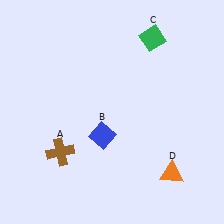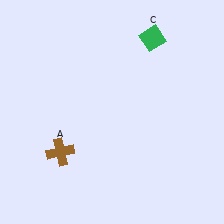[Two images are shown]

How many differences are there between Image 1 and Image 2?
There are 2 differences between the two images.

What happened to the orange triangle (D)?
The orange triangle (D) was removed in Image 2. It was in the bottom-right area of Image 1.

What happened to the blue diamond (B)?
The blue diamond (B) was removed in Image 2. It was in the bottom-left area of Image 1.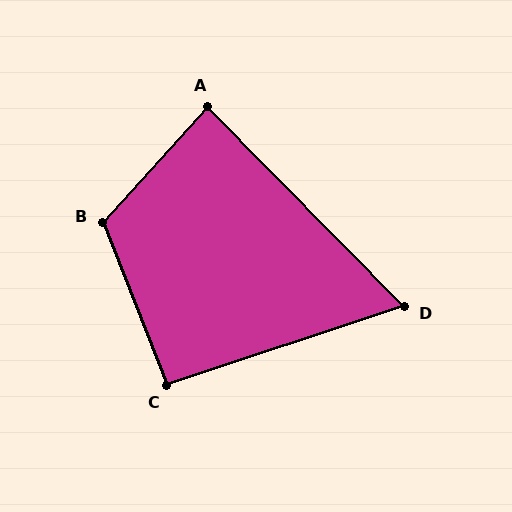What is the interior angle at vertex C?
Approximately 93 degrees (approximately right).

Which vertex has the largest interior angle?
B, at approximately 116 degrees.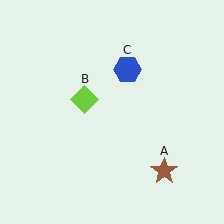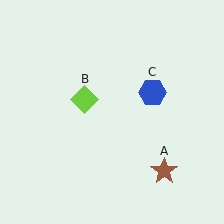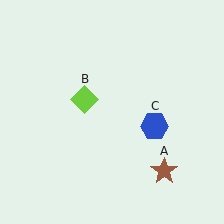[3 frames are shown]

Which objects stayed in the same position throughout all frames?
Brown star (object A) and lime diamond (object B) remained stationary.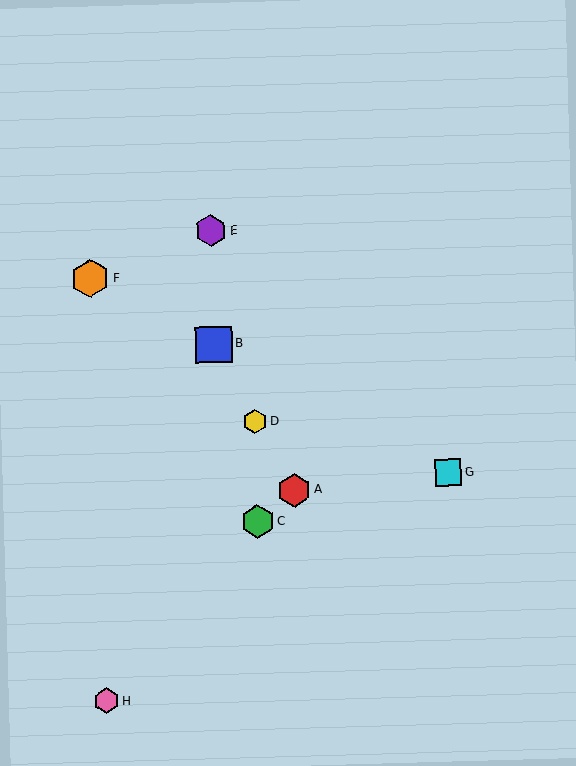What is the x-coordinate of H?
Object H is at x≈106.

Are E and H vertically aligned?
No, E is at x≈211 and H is at x≈106.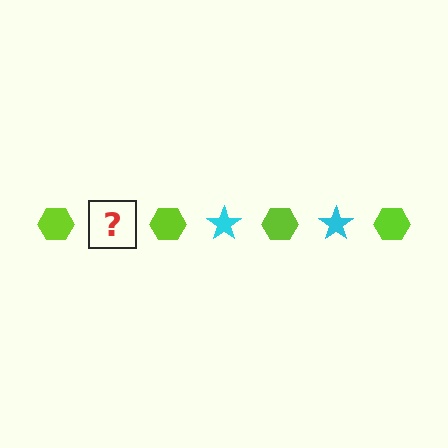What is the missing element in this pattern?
The missing element is a cyan star.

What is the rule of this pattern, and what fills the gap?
The rule is that the pattern alternates between lime hexagon and cyan star. The gap should be filled with a cyan star.